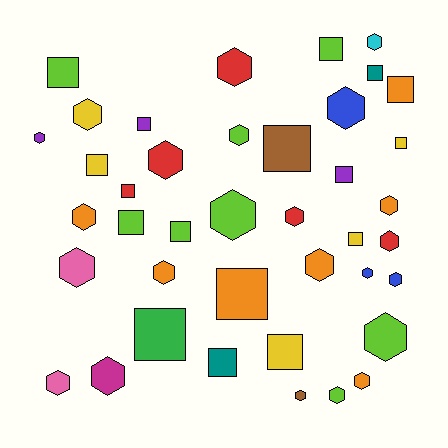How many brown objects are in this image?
There are 2 brown objects.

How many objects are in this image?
There are 40 objects.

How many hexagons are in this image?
There are 23 hexagons.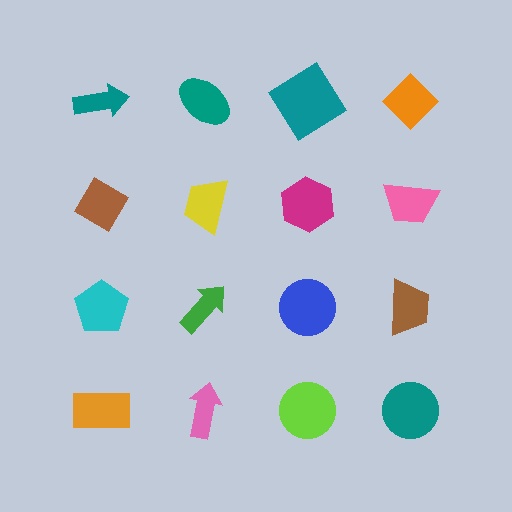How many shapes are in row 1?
4 shapes.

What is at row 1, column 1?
A teal arrow.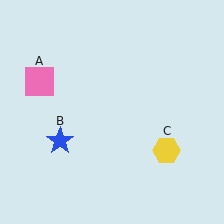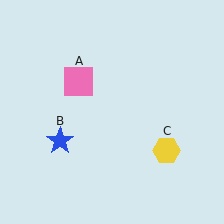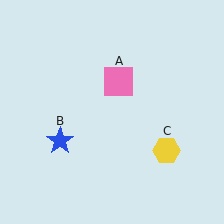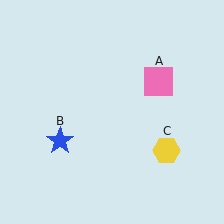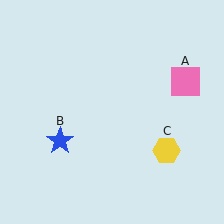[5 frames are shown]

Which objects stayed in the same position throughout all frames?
Blue star (object B) and yellow hexagon (object C) remained stationary.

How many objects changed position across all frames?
1 object changed position: pink square (object A).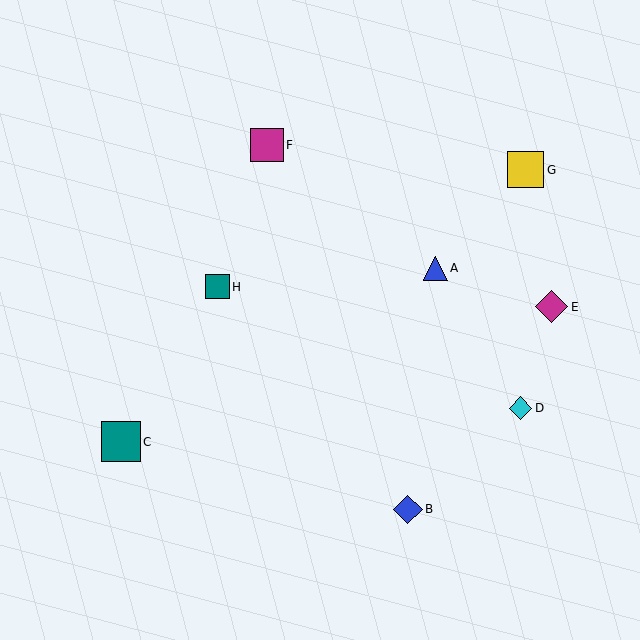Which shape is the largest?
The teal square (labeled C) is the largest.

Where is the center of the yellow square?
The center of the yellow square is at (526, 170).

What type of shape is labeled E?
Shape E is a magenta diamond.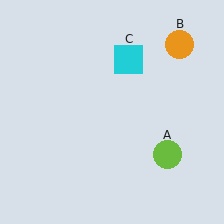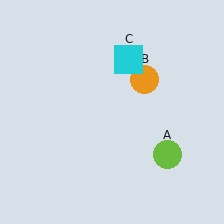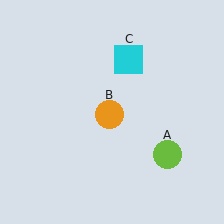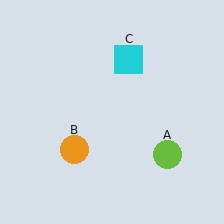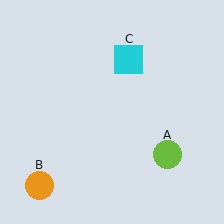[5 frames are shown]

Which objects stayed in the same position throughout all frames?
Lime circle (object A) and cyan square (object C) remained stationary.